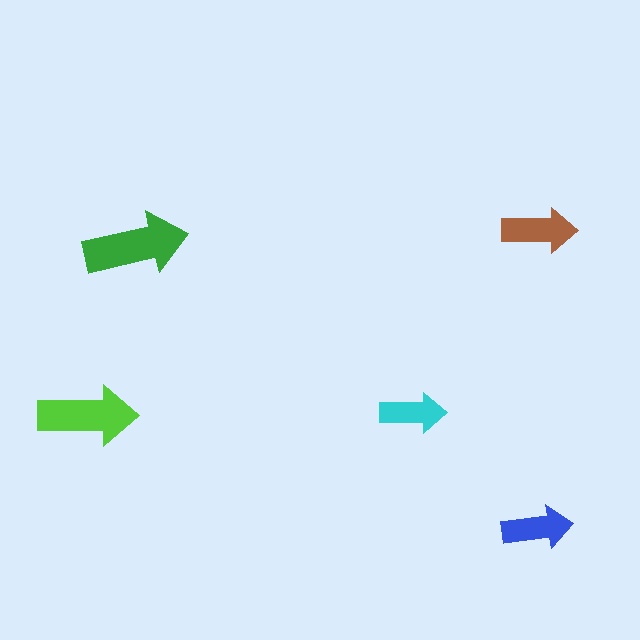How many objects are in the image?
There are 5 objects in the image.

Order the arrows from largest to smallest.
the green one, the lime one, the brown one, the blue one, the cyan one.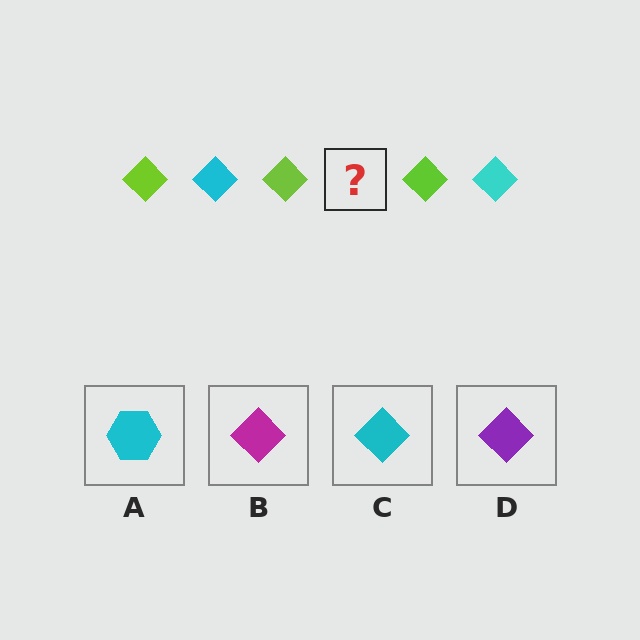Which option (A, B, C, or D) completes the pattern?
C.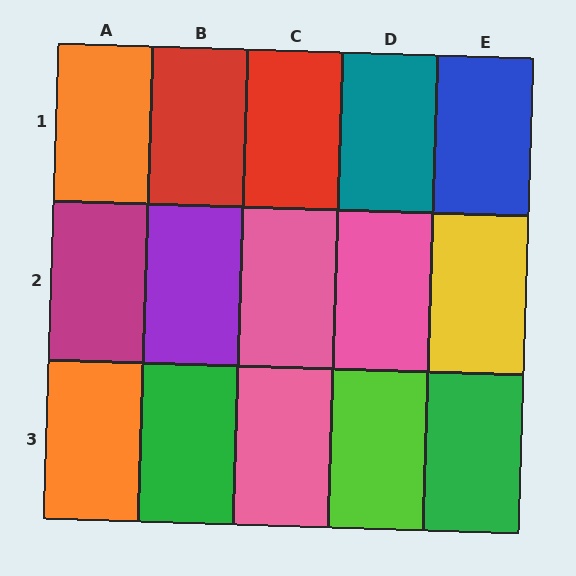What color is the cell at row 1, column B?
Red.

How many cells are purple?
1 cell is purple.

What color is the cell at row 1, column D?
Teal.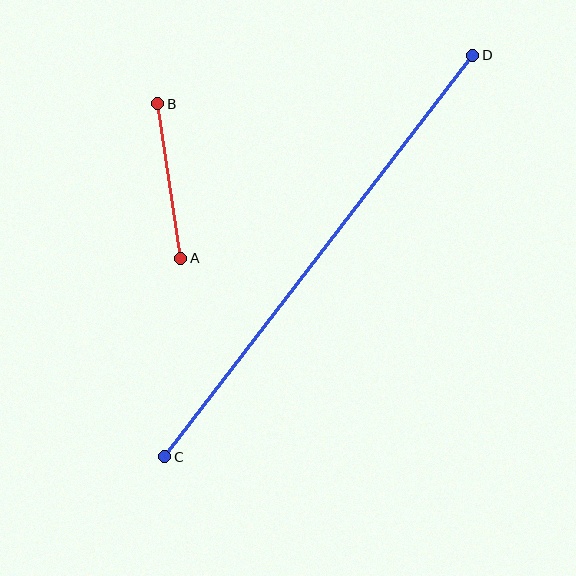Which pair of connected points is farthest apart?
Points C and D are farthest apart.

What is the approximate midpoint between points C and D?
The midpoint is at approximately (319, 256) pixels.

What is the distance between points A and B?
The distance is approximately 156 pixels.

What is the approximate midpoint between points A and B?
The midpoint is at approximately (169, 181) pixels.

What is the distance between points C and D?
The distance is approximately 506 pixels.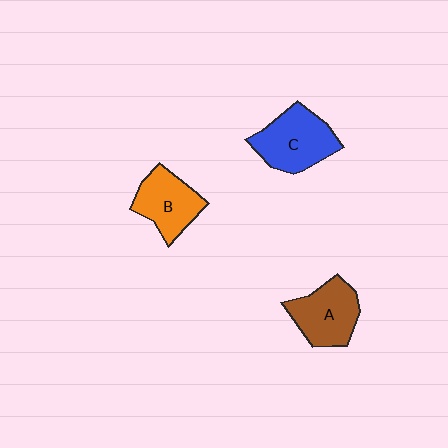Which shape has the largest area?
Shape C (blue).